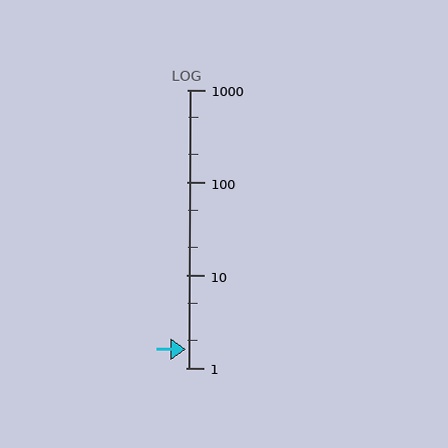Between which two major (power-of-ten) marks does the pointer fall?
The pointer is between 1 and 10.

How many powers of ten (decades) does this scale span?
The scale spans 3 decades, from 1 to 1000.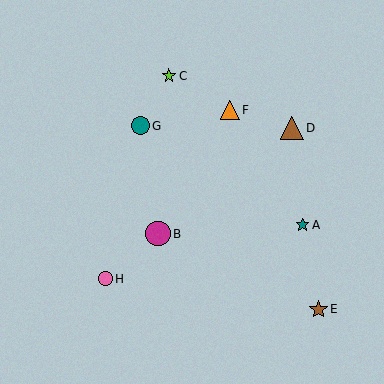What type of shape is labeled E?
Shape E is a brown star.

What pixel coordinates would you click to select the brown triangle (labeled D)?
Click at (292, 128) to select the brown triangle D.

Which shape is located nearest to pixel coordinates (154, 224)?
The magenta circle (labeled B) at (158, 234) is nearest to that location.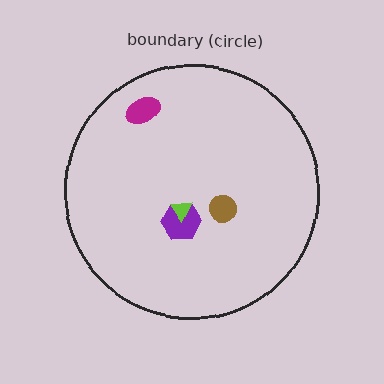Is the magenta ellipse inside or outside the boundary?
Inside.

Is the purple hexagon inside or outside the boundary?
Inside.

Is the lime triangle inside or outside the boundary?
Inside.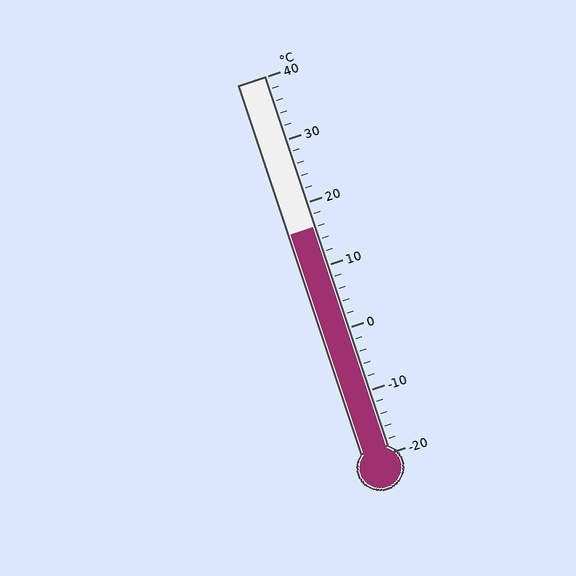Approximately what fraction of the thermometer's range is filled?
The thermometer is filled to approximately 60% of its range.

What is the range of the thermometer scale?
The thermometer scale ranges from -20°C to 40°C.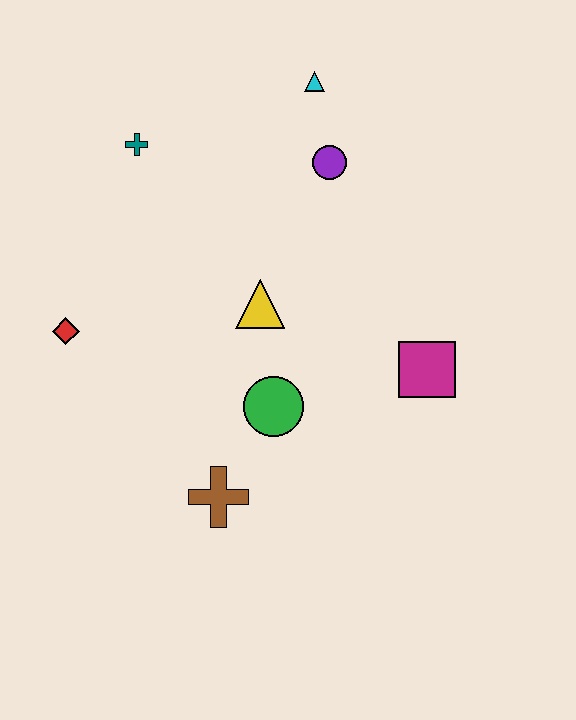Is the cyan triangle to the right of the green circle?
Yes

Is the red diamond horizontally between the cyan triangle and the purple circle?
No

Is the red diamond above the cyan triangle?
No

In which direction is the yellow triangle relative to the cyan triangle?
The yellow triangle is below the cyan triangle.